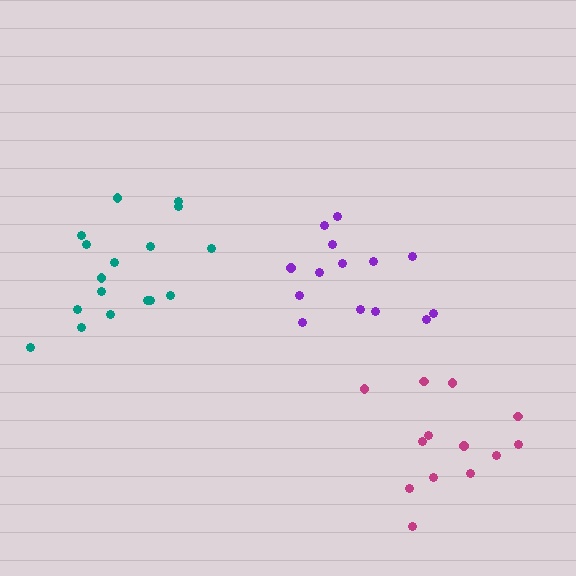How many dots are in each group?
Group 1: 14 dots, Group 2: 17 dots, Group 3: 13 dots (44 total).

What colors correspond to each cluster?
The clusters are colored: purple, teal, magenta.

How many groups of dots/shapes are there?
There are 3 groups.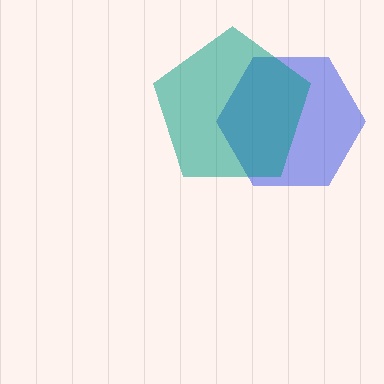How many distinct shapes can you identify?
There are 2 distinct shapes: a blue hexagon, a teal pentagon.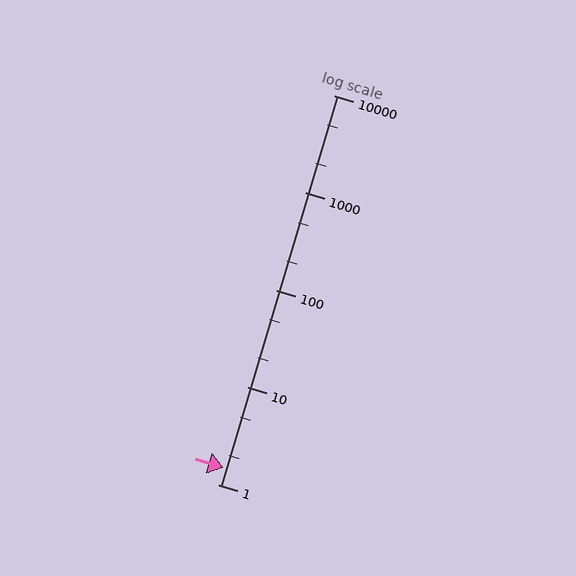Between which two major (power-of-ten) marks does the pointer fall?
The pointer is between 1 and 10.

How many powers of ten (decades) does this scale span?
The scale spans 4 decades, from 1 to 10000.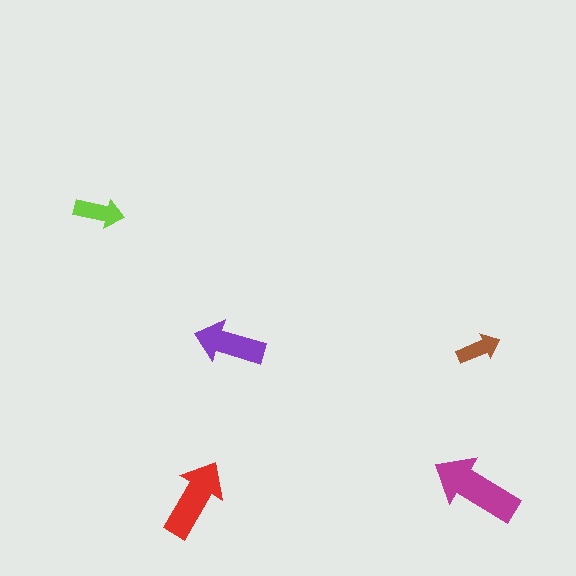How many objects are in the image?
There are 5 objects in the image.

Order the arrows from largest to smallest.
the magenta one, the red one, the purple one, the lime one, the brown one.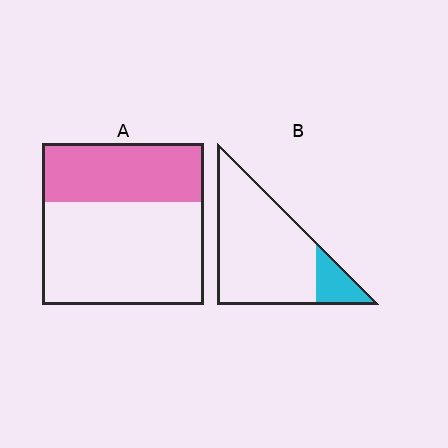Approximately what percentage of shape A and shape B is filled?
A is approximately 35% and B is approximately 15%.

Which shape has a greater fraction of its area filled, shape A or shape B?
Shape A.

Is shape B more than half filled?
No.